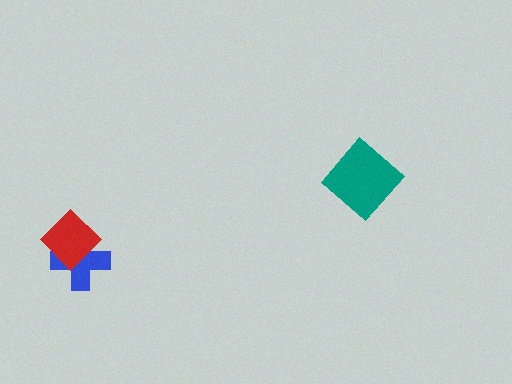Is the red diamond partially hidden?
No, no other shape covers it.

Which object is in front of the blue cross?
The red diamond is in front of the blue cross.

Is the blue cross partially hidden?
Yes, it is partially covered by another shape.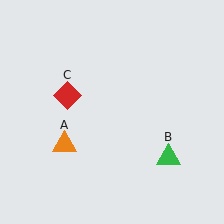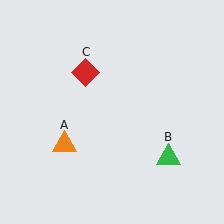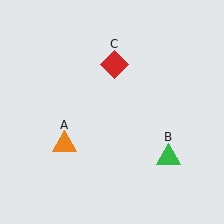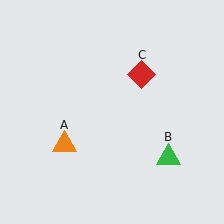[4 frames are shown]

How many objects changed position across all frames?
1 object changed position: red diamond (object C).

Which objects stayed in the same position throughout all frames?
Orange triangle (object A) and green triangle (object B) remained stationary.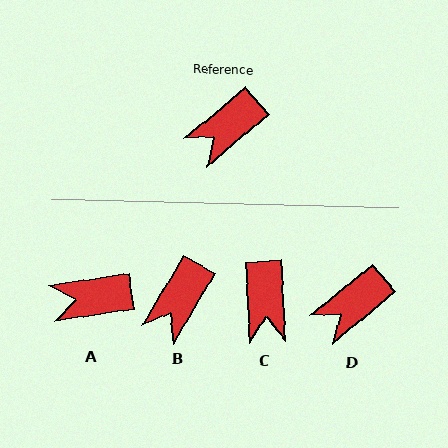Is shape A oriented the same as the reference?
No, it is off by about 31 degrees.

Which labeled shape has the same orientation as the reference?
D.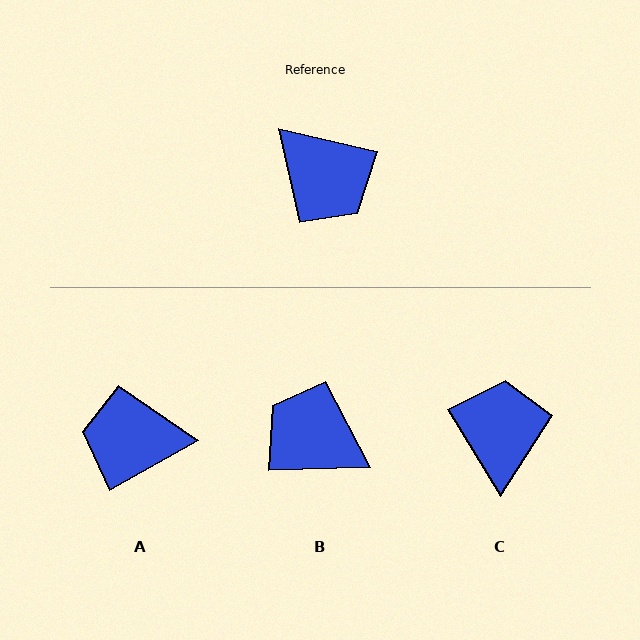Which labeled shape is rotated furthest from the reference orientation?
B, about 165 degrees away.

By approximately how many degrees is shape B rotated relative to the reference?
Approximately 165 degrees clockwise.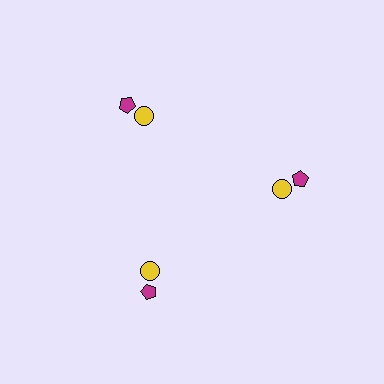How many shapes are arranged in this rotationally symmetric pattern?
There are 6 shapes, arranged in 3 groups of 2.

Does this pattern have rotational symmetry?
Yes, this pattern has 3-fold rotational symmetry. It looks the same after rotating 120 degrees around the center.